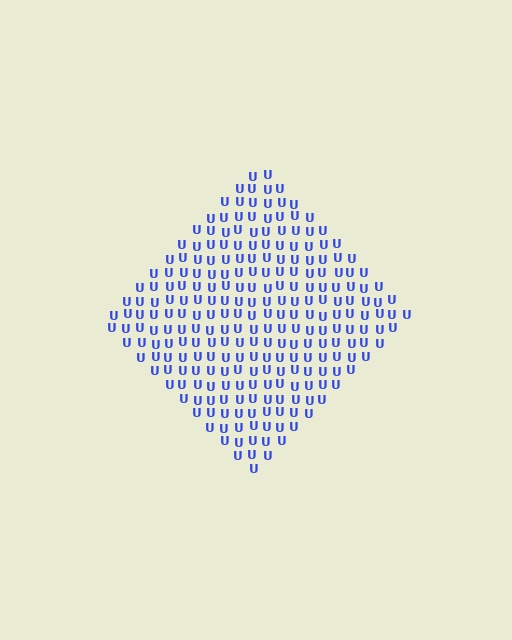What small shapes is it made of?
It is made of small letter U's.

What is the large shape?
The large shape is a diamond.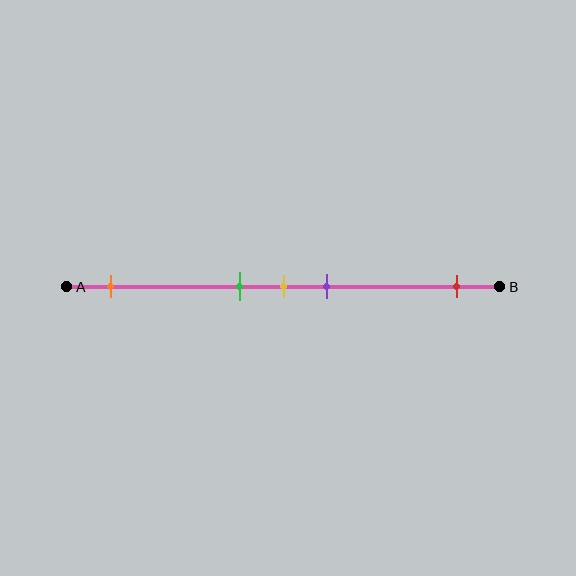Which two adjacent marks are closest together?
The green and yellow marks are the closest adjacent pair.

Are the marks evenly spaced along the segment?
No, the marks are not evenly spaced.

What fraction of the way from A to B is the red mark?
The red mark is approximately 90% (0.9) of the way from A to B.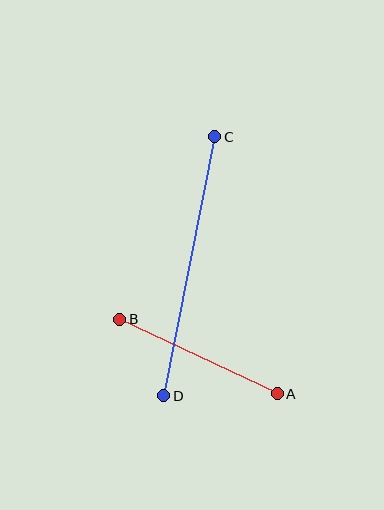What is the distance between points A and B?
The distance is approximately 174 pixels.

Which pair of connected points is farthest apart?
Points C and D are farthest apart.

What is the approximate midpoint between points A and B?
The midpoint is at approximately (199, 357) pixels.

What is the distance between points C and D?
The distance is approximately 264 pixels.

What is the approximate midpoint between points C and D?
The midpoint is at approximately (189, 266) pixels.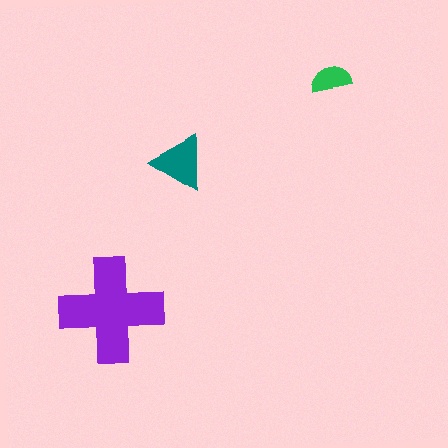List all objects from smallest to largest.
The green semicircle, the teal triangle, the purple cross.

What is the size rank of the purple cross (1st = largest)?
1st.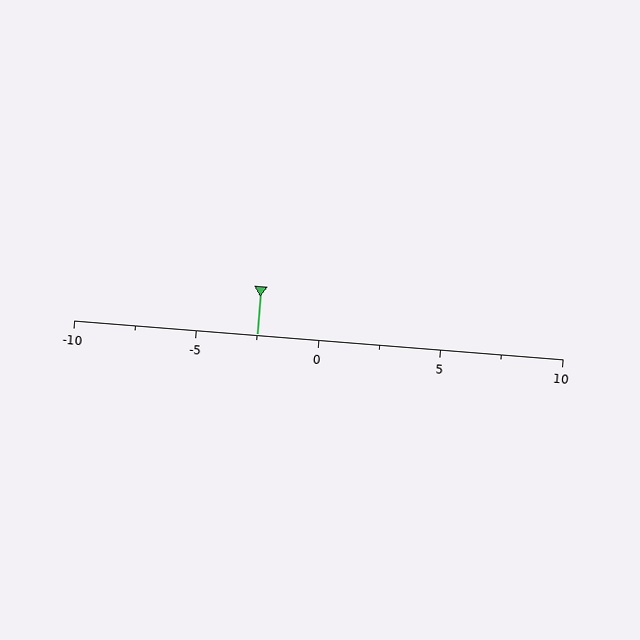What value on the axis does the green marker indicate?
The marker indicates approximately -2.5.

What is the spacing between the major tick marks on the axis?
The major ticks are spaced 5 apart.